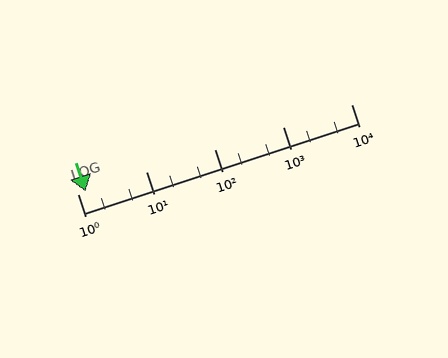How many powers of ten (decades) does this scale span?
The scale spans 4 decades, from 1 to 10000.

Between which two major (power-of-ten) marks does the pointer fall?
The pointer is between 1 and 10.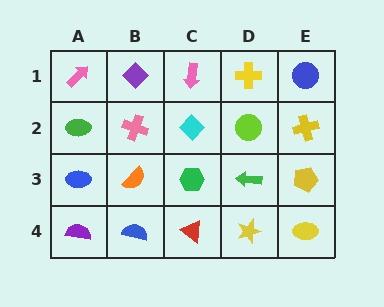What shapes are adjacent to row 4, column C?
A green hexagon (row 3, column C), a blue semicircle (row 4, column B), a yellow star (row 4, column D).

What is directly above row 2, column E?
A blue circle.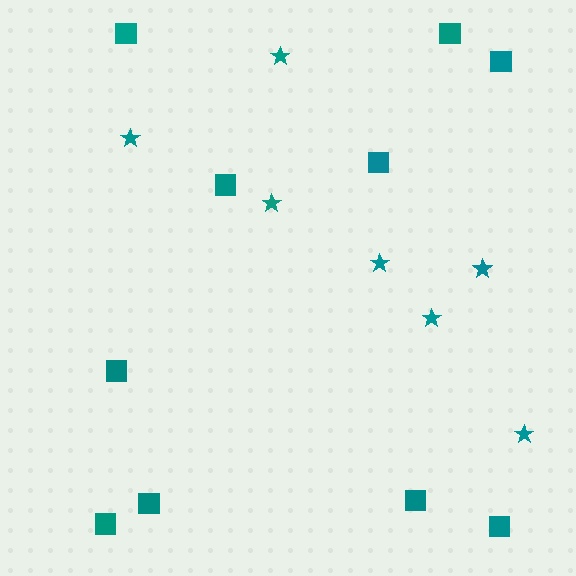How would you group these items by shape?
There are 2 groups: one group of stars (7) and one group of squares (10).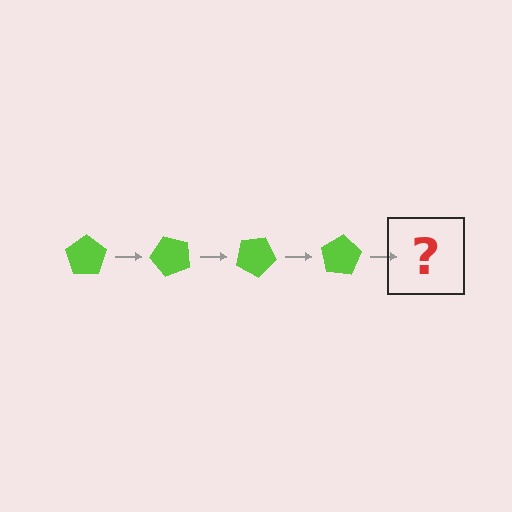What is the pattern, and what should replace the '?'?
The pattern is that the pentagon rotates 50 degrees each step. The '?' should be a lime pentagon rotated 200 degrees.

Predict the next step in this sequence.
The next step is a lime pentagon rotated 200 degrees.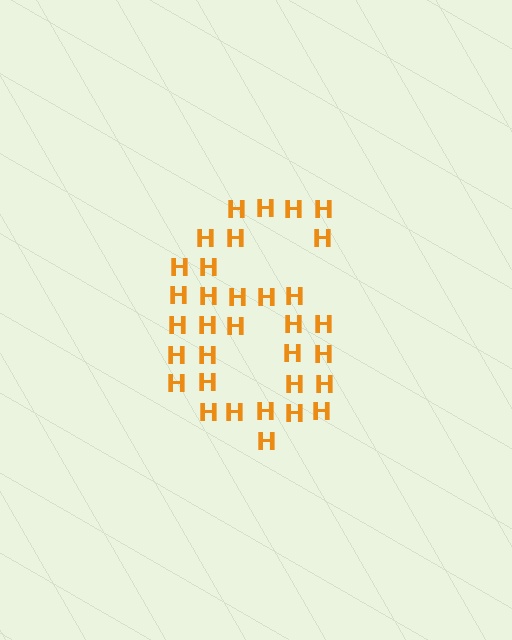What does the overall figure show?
The overall figure shows the digit 6.